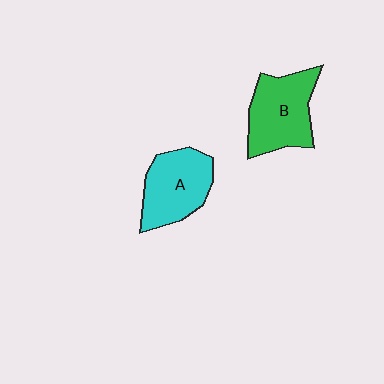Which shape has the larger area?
Shape B (green).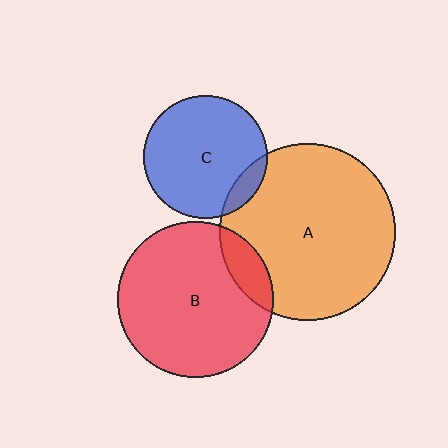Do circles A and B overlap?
Yes.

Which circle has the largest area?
Circle A (orange).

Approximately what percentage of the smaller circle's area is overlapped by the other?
Approximately 15%.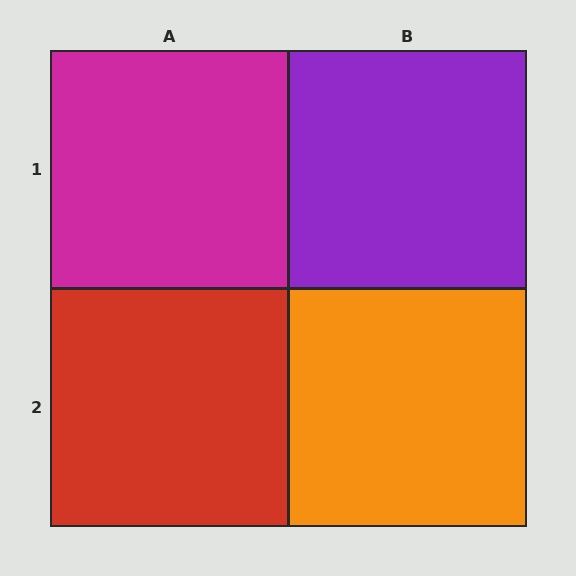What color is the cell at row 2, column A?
Red.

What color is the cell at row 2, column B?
Orange.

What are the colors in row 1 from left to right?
Magenta, purple.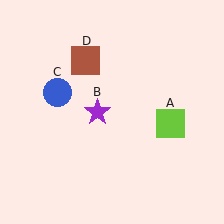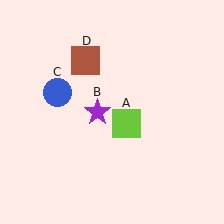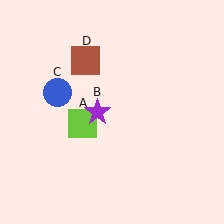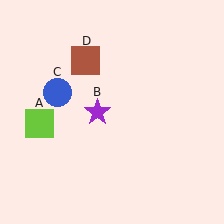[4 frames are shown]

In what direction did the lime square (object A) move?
The lime square (object A) moved left.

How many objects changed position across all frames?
1 object changed position: lime square (object A).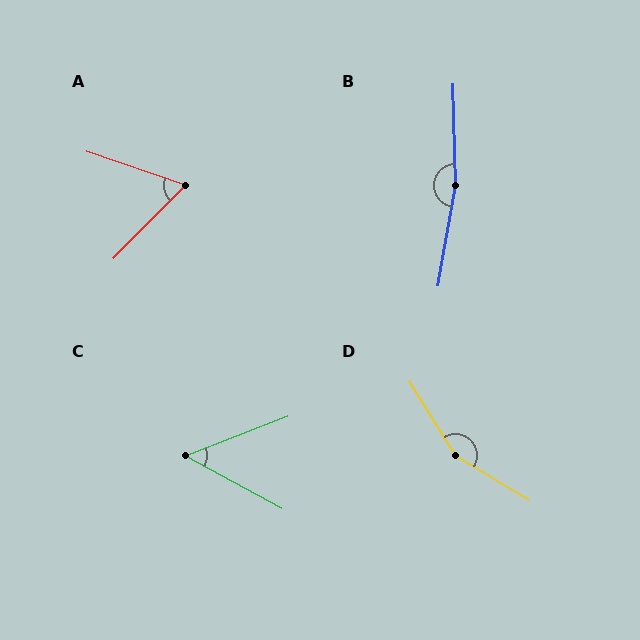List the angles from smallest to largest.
C (49°), A (64°), D (153°), B (169°).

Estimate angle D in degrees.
Approximately 153 degrees.